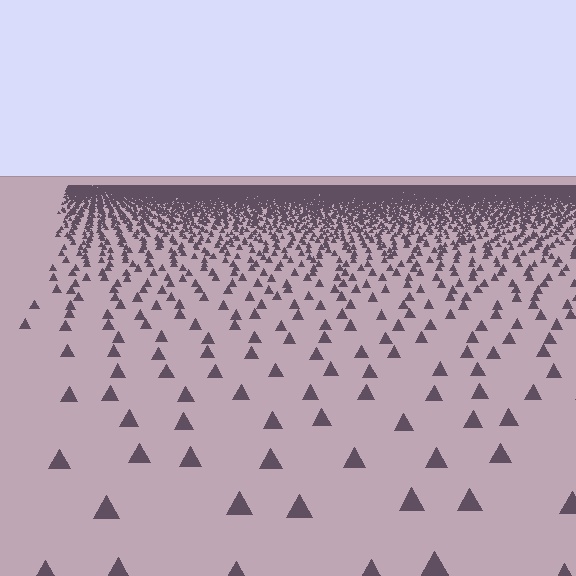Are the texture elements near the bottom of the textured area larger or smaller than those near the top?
Larger. Near the bottom, elements are closer to the viewer and appear at a bigger on-screen size.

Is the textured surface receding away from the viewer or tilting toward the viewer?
The surface is receding away from the viewer. Texture elements get smaller and denser toward the top.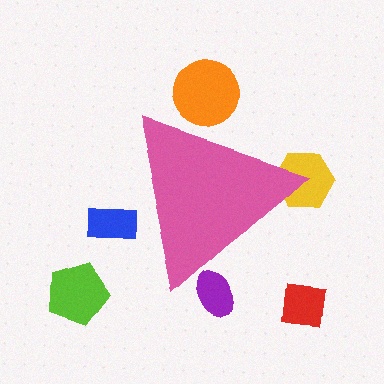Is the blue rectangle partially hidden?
Yes, the blue rectangle is partially hidden behind the pink triangle.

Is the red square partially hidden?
No, the red square is fully visible.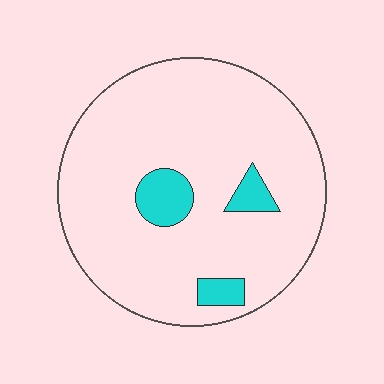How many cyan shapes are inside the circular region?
3.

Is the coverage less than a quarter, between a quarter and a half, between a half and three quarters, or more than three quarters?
Less than a quarter.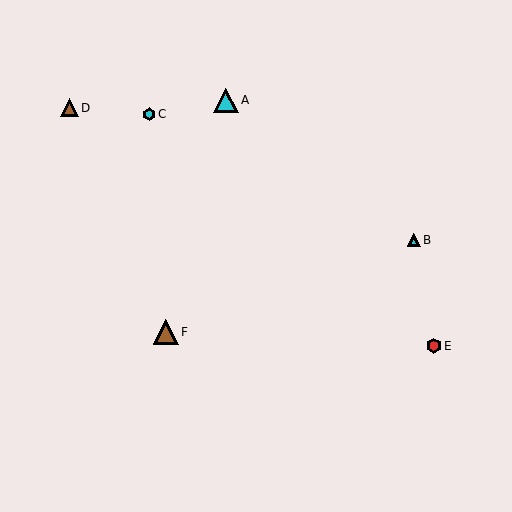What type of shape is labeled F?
Shape F is a brown triangle.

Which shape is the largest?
The brown triangle (labeled F) is the largest.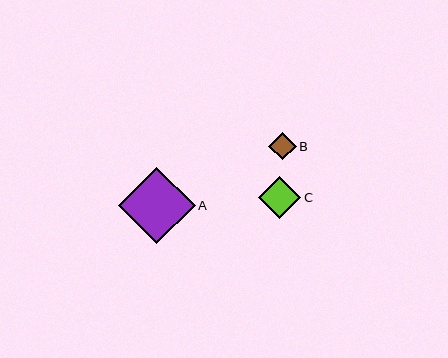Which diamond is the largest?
Diamond A is the largest with a size of approximately 77 pixels.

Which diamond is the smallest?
Diamond B is the smallest with a size of approximately 27 pixels.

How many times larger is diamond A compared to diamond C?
Diamond A is approximately 1.8 times the size of diamond C.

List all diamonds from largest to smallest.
From largest to smallest: A, C, B.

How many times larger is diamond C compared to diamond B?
Diamond C is approximately 1.5 times the size of diamond B.